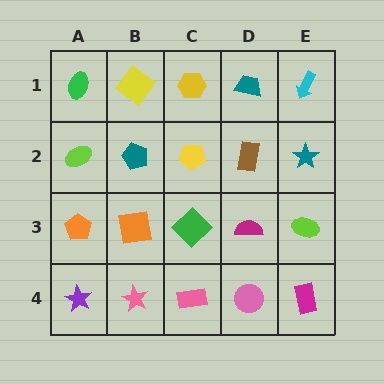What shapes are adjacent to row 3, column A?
A lime ellipse (row 2, column A), a purple star (row 4, column A), an orange square (row 3, column B).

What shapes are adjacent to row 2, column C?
A yellow hexagon (row 1, column C), a green diamond (row 3, column C), a teal pentagon (row 2, column B), a brown rectangle (row 2, column D).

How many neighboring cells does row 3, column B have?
4.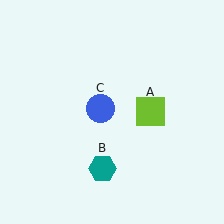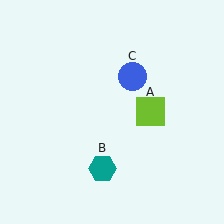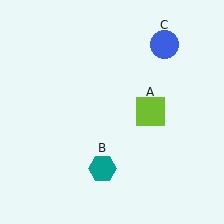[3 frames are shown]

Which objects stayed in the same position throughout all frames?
Lime square (object A) and teal hexagon (object B) remained stationary.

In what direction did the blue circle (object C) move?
The blue circle (object C) moved up and to the right.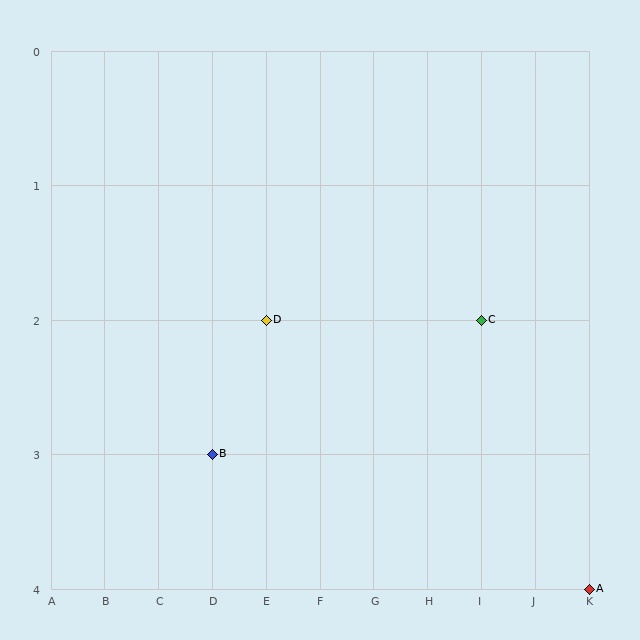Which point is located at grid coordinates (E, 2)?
Point D is at (E, 2).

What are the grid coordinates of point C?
Point C is at grid coordinates (I, 2).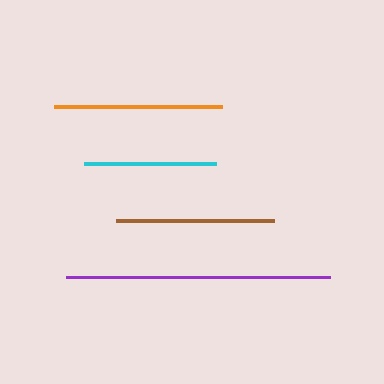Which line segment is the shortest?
The cyan line is the shortest at approximately 132 pixels.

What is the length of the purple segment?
The purple segment is approximately 264 pixels long.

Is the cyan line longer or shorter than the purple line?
The purple line is longer than the cyan line.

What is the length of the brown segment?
The brown segment is approximately 158 pixels long.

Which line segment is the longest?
The purple line is the longest at approximately 264 pixels.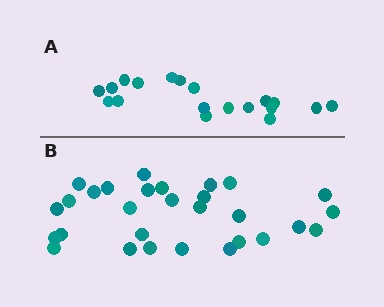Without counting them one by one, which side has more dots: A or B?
Region B (the bottom region) has more dots.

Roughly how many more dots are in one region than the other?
Region B has roughly 10 or so more dots than region A.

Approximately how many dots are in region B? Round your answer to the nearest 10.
About 30 dots. (The exact count is 29, which rounds to 30.)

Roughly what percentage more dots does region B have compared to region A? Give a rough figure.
About 55% more.